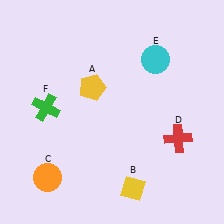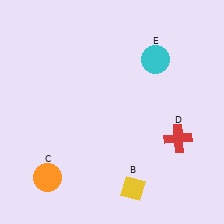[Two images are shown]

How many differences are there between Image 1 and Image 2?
There are 2 differences between the two images.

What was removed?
The green cross (F), the yellow pentagon (A) were removed in Image 2.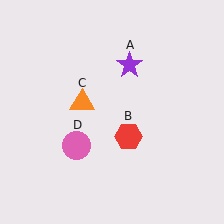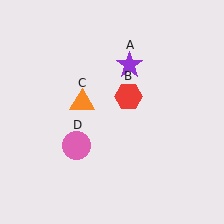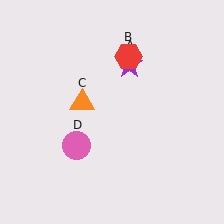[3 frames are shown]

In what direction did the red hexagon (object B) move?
The red hexagon (object B) moved up.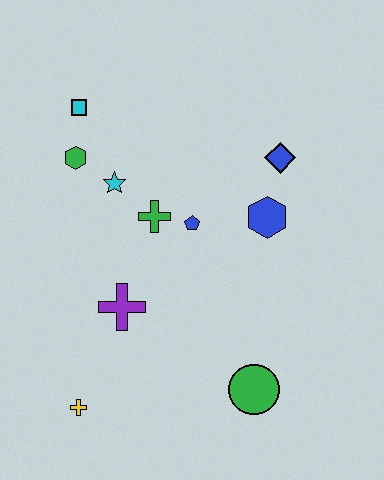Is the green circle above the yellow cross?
Yes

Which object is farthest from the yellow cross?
The blue diamond is farthest from the yellow cross.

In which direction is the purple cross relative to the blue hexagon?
The purple cross is to the left of the blue hexagon.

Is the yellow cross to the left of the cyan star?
Yes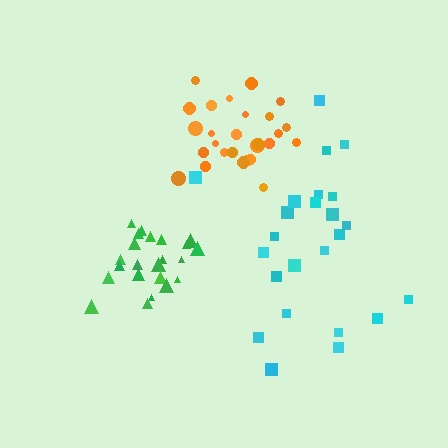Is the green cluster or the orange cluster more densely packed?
Green.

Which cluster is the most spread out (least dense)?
Cyan.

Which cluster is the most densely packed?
Green.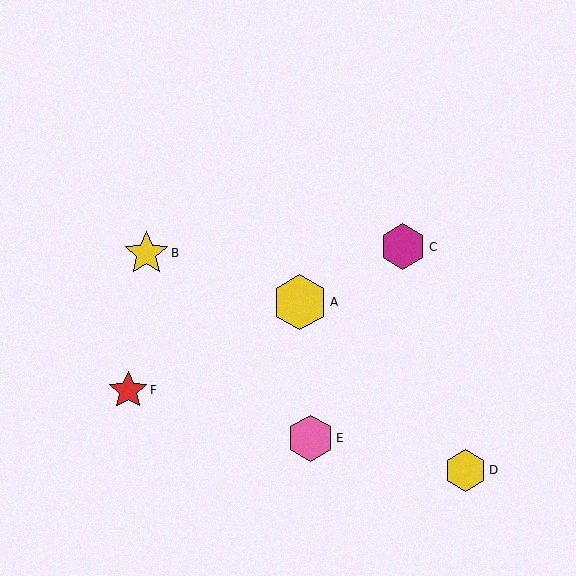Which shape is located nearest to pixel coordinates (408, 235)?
The magenta hexagon (labeled C) at (403, 247) is nearest to that location.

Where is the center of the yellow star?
The center of the yellow star is at (146, 253).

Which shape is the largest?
The yellow hexagon (labeled A) is the largest.